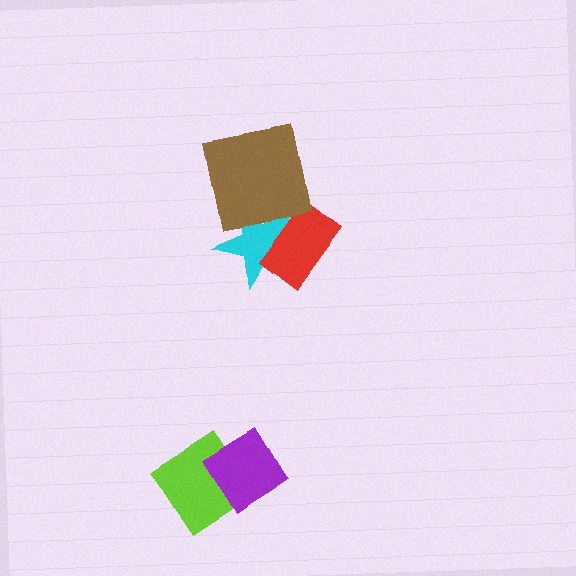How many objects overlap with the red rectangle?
1 object overlaps with the red rectangle.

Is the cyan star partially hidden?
Yes, it is partially covered by another shape.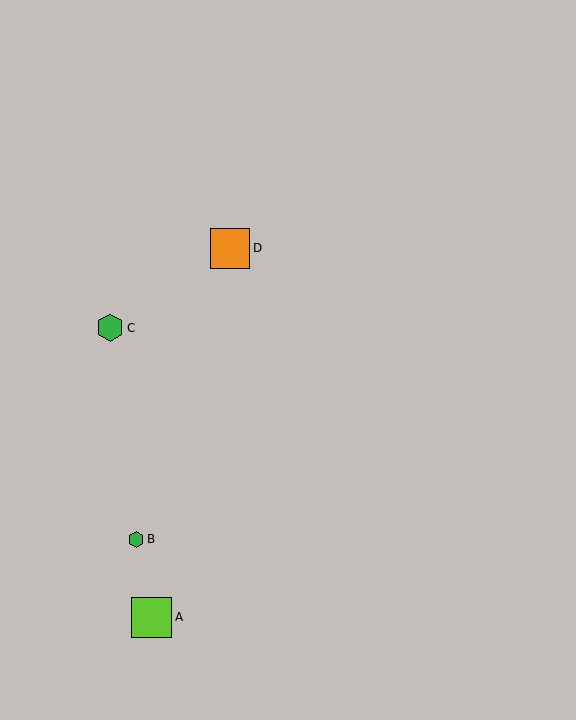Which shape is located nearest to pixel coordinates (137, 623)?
The lime square (labeled A) at (152, 617) is nearest to that location.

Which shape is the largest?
The lime square (labeled A) is the largest.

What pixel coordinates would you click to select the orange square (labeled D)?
Click at (230, 248) to select the orange square D.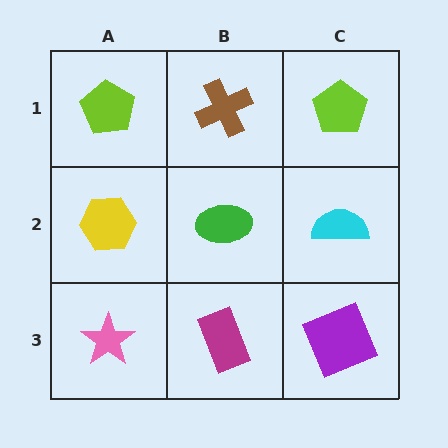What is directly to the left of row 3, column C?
A magenta rectangle.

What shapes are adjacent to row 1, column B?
A green ellipse (row 2, column B), a lime pentagon (row 1, column A), a lime pentagon (row 1, column C).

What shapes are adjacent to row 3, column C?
A cyan semicircle (row 2, column C), a magenta rectangle (row 3, column B).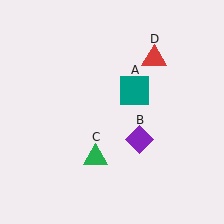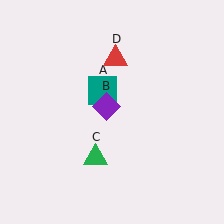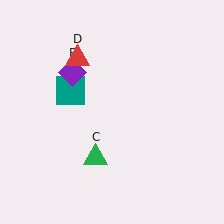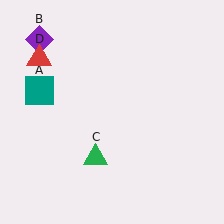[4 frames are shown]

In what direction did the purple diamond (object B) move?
The purple diamond (object B) moved up and to the left.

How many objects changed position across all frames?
3 objects changed position: teal square (object A), purple diamond (object B), red triangle (object D).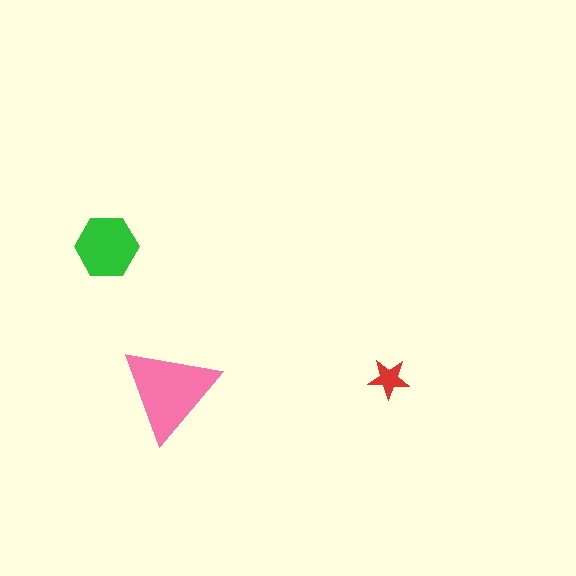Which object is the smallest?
The red star.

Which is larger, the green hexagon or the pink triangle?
The pink triangle.